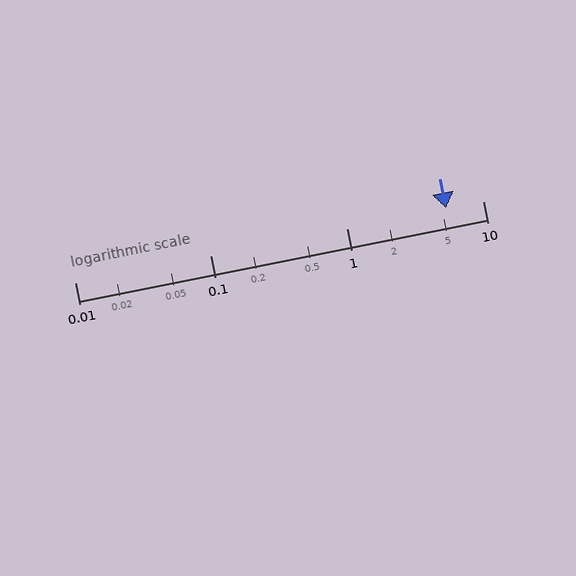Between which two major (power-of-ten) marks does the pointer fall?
The pointer is between 1 and 10.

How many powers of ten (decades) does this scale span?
The scale spans 3 decades, from 0.01 to 10.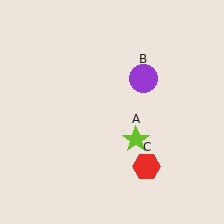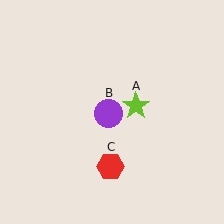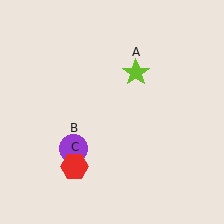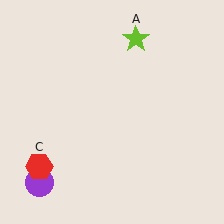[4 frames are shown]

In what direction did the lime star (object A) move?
The lime star (object A) moved up.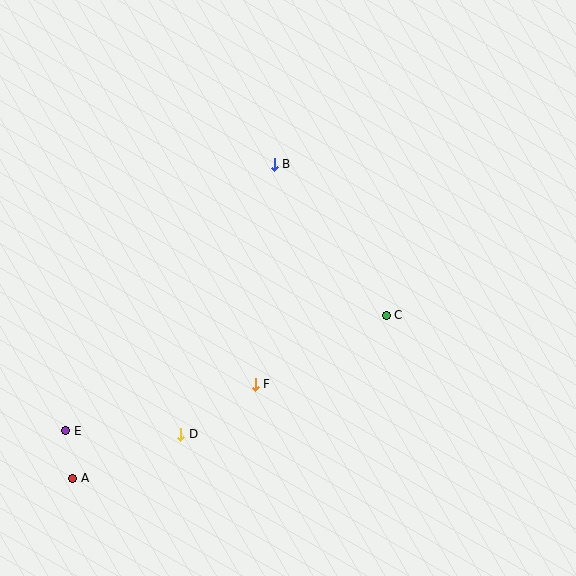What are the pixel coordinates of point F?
Point F is at (255, 384).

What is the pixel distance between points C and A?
The distance between C and A is 354 pixels.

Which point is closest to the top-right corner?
Point B is closest to the top-right corner.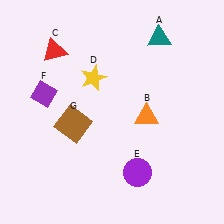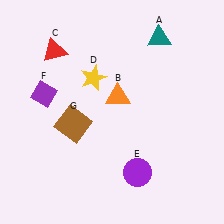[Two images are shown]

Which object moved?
The orange triangle (B) moved left.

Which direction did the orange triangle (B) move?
The orange triangle (B) moved left.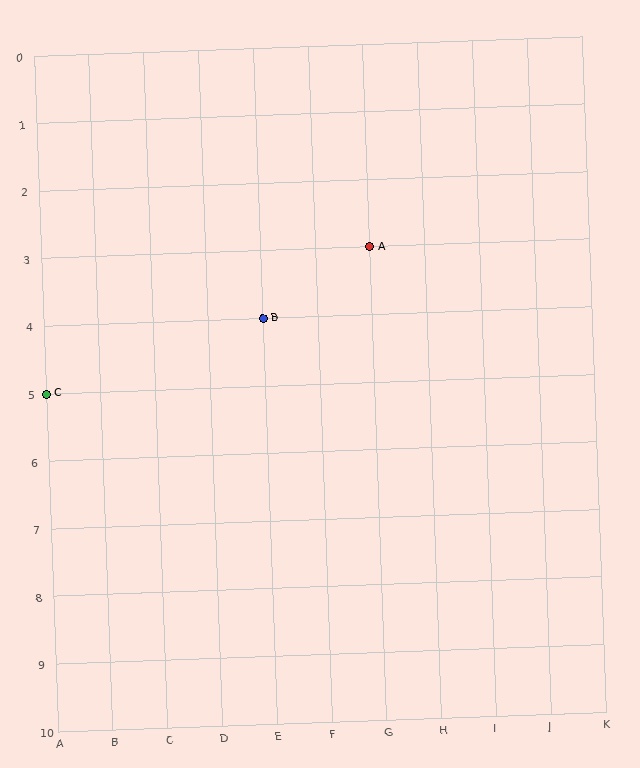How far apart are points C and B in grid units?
Points C and B are 4 columns and 1 row apart (about 4.1 grid units diagonally).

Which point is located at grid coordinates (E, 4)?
Point B is at (E, 4).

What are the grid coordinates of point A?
Point A is at grid coordinates (G, 3).